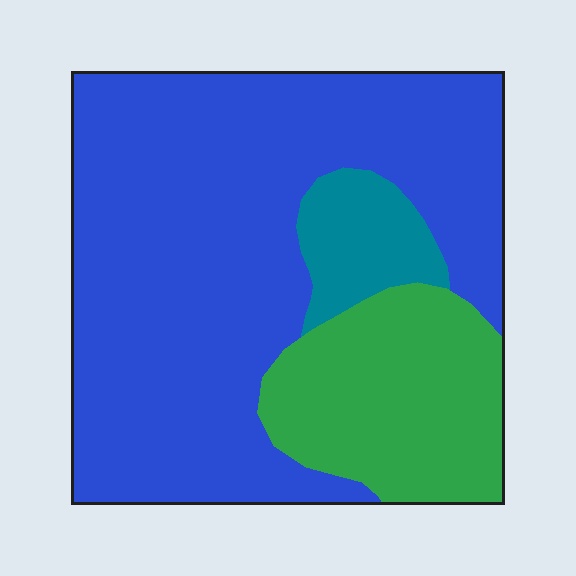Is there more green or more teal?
Green.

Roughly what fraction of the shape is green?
Green covers roughly 25% of the shape.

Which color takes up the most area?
Blue, at roughly 70%.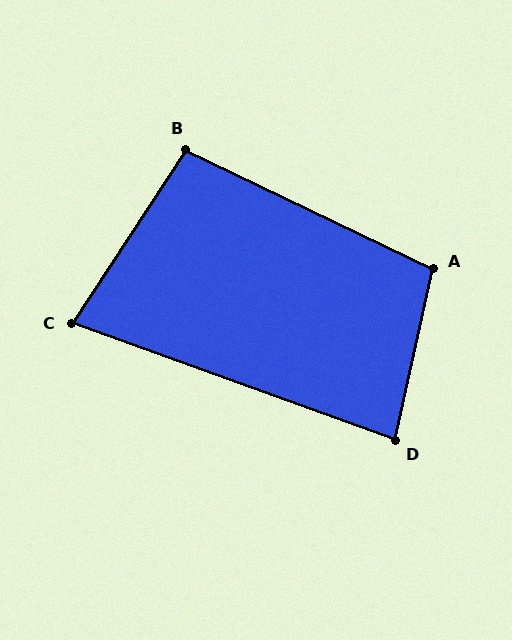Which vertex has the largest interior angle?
A, at approximately 103 degrees.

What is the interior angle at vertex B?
Approximately 98 degrees (obtuse).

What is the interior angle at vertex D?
Approximately 82 degrees (acute).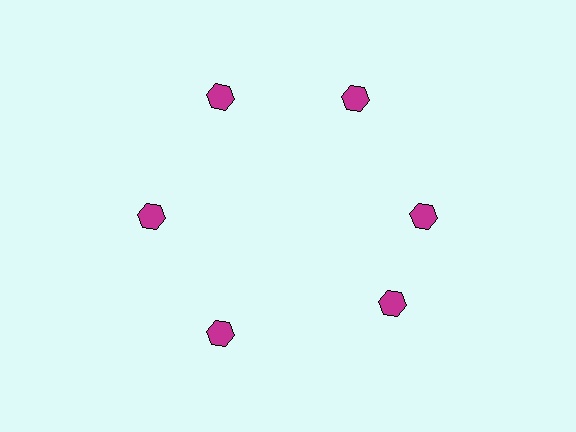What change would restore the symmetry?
The symmetry would be restored by rotating it back into even spacing with its neighbors so that all 6 hexagons sit at equal angles and equal distance from the center.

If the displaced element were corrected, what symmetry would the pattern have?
It would have 6-fold rotational symmetry — the pattern would map onto itself every 60 degrees.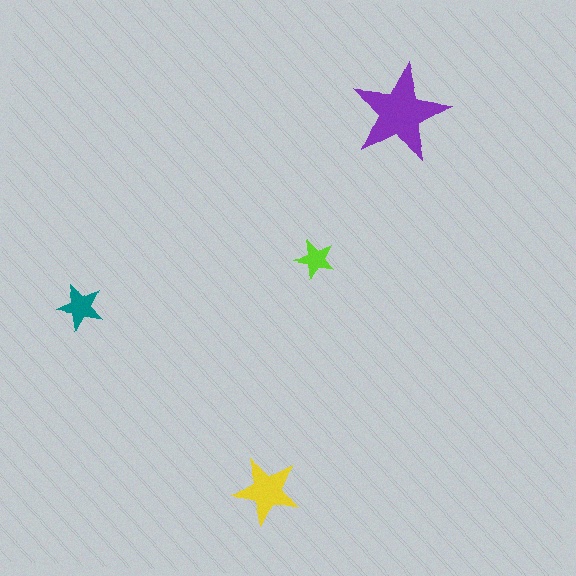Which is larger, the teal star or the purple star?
The purple one.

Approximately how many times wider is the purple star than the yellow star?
About 1.5 times wider.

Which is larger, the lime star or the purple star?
The purple one.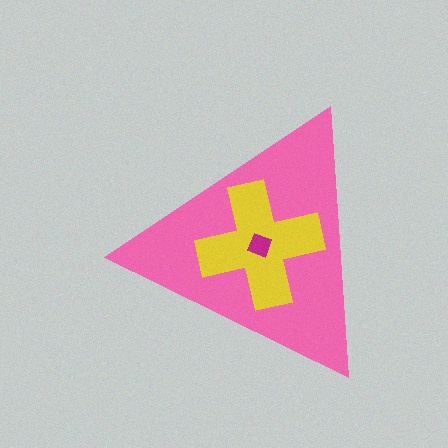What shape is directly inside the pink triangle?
The yellow cross.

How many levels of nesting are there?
3.